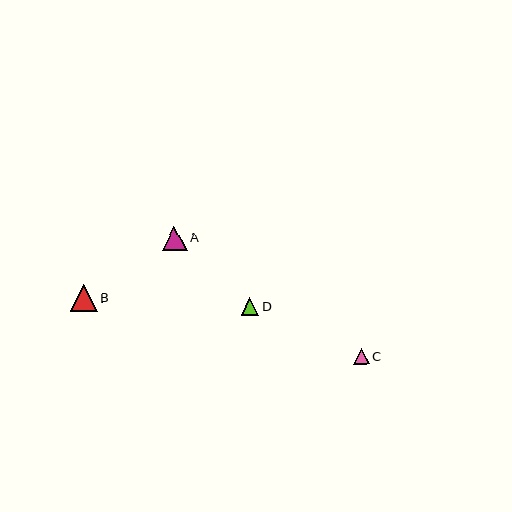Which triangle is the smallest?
Triangle C is the smallest with a size of approximately 16 pixels.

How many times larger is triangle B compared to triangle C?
Triangle B is approximately 1.7 times the size of triangle C.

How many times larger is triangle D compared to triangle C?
Triangle D is approximately 1.1 times the size of triangle C.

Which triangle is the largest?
Triangle B is the largest with a size of approximately 27 pixels.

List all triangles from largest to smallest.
From largest to smallest: B, A, D, C.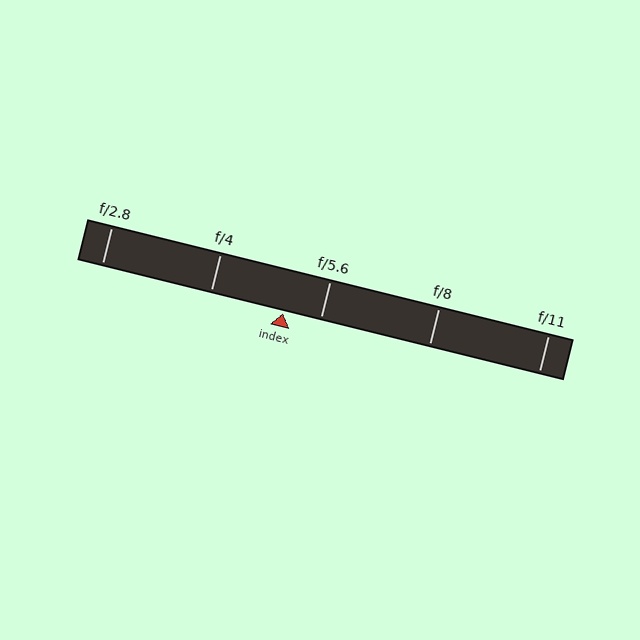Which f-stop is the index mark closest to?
The index mark is closest to f/5.6.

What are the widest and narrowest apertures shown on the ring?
The widest aperture shown is f/2.8 and the narrowest is f/11.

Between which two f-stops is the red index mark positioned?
The index mark is between f/4 and f/5.6.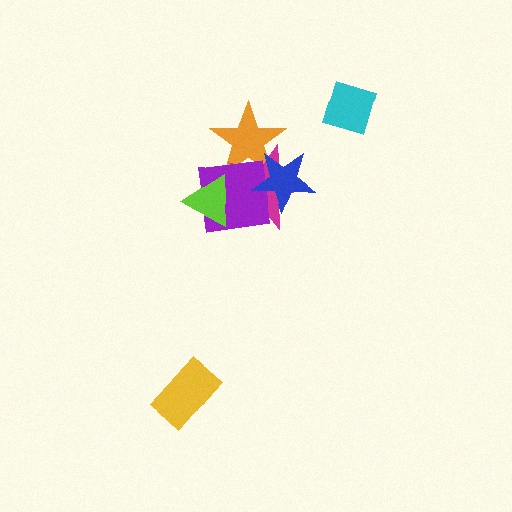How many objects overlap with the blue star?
3 objects overlap with the blue star.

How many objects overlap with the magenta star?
4 objects overlap with the magenta star.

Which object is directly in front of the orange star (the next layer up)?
The magenta star is directly in front of the orange star.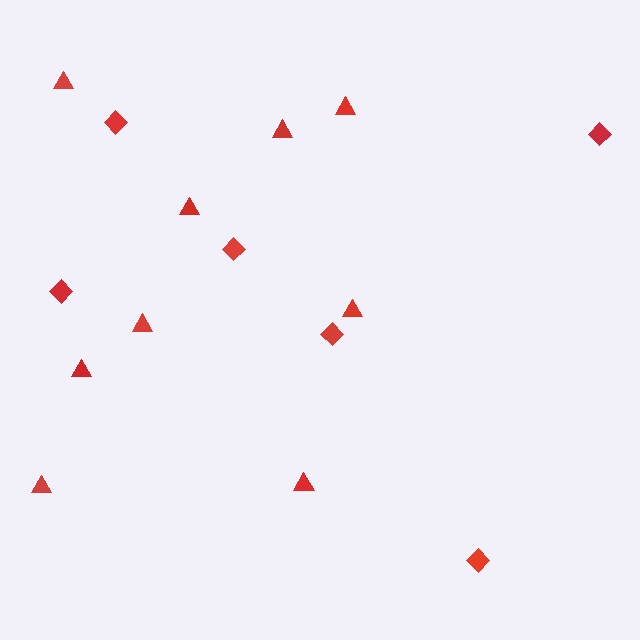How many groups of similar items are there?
There are 2 groups: one group of triangles (9) and one group of diamonds (6).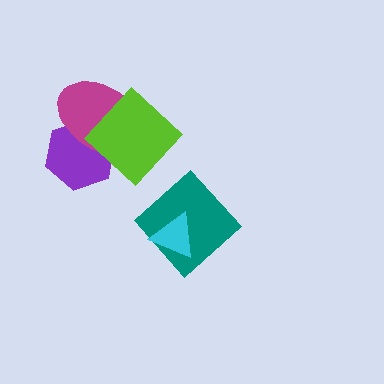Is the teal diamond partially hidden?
Yes, it is partially covered by another shape.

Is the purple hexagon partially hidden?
Yes, it is partially covered by another shape.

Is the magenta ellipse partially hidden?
Yes, it is partially covered by another shape.